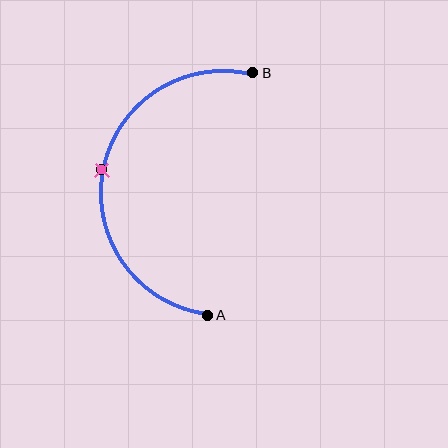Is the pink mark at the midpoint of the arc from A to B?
Yes. The pink mark lies on the arc at equal arc-length from both A and B — it is the arc midpoint.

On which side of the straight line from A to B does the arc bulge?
The arc bulges to the left of the straight line connecting A and B.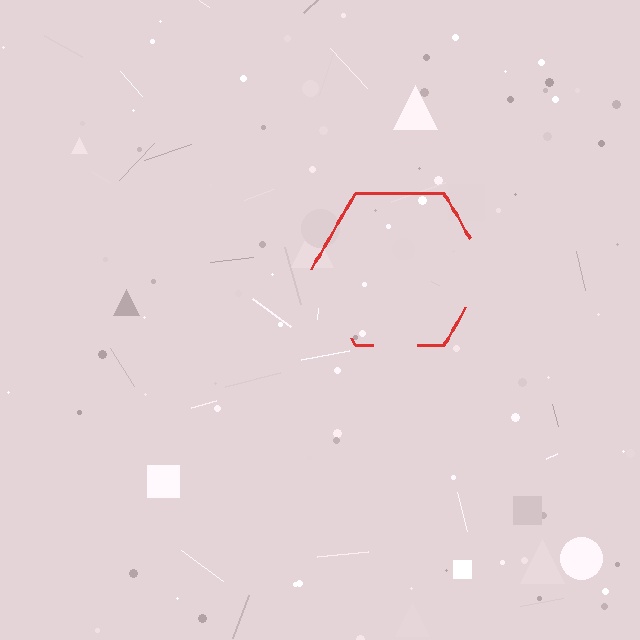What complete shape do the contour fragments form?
The contour fragments form a hexagon.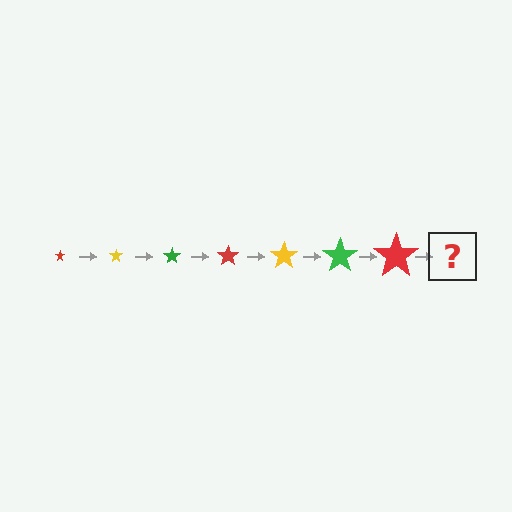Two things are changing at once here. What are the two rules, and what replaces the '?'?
The two rules are that the star grows larger each step and the color cycles through red, yellow, and green. The '?' should be a yellow star, larger than the previous one.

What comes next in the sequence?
The next element should be a yellow star, larger than the previous one.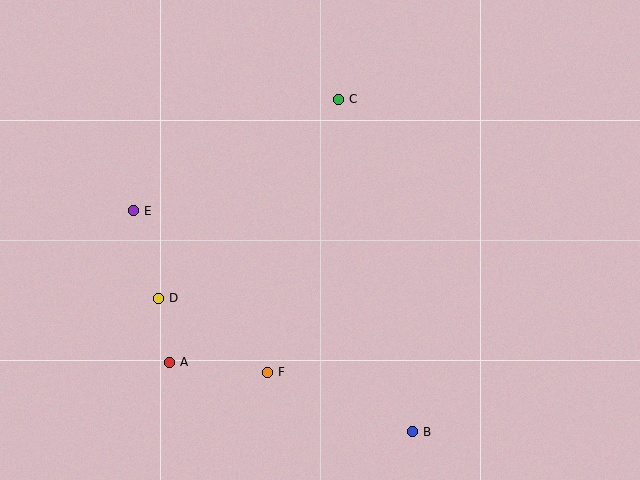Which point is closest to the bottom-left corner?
Point A is closest to the bottom-left corner.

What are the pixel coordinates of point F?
Point F is at (267, 372).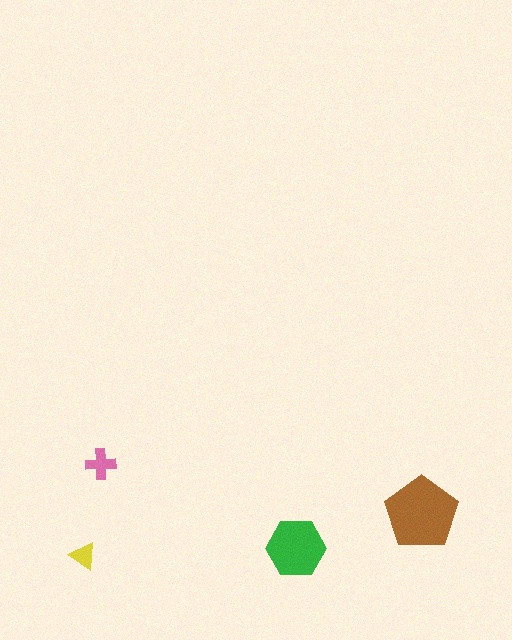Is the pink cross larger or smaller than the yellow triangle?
Larger.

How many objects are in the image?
There are 4 objects in the image.